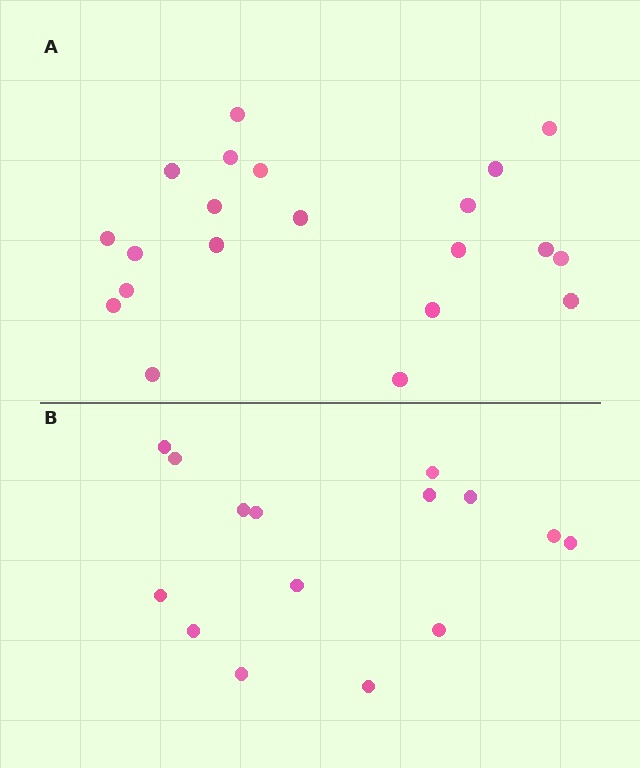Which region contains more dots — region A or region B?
Region A (the top region) has more dots.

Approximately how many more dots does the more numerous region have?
Region A has about 6 more dots than region B.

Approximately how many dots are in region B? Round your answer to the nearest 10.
About 20 dots. (The exact count is 15, which rounds to 20.)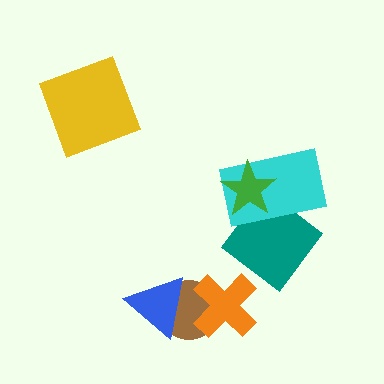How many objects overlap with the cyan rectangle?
2 objects overlap with the cyan rectangle.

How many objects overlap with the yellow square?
0 objects overlap with the yellow square.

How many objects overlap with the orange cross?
1 object overlaps with the orange cross.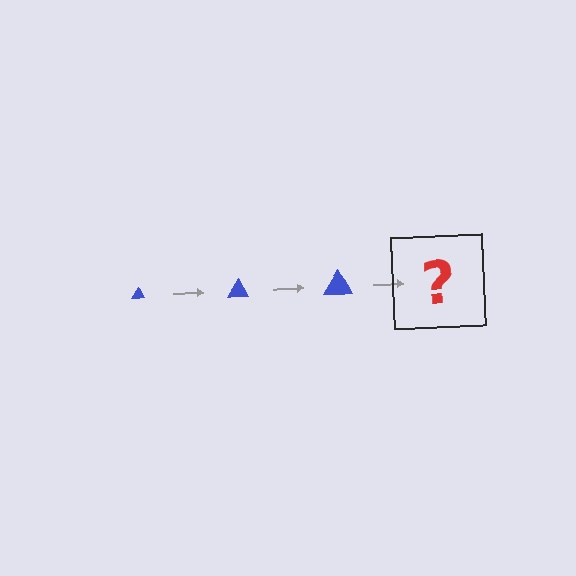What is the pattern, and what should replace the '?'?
The pattern is that the triangle gets progressively larger each step. The '?' should be a blue triangle, larger than the previous one.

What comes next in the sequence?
The next element should be a blue triangle, larger than the previous one.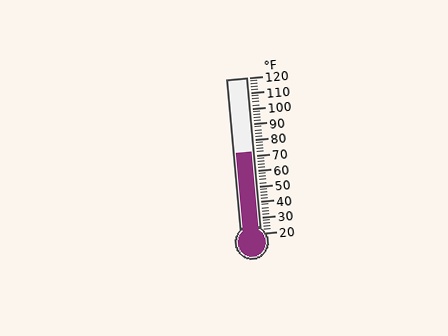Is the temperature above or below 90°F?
The temperature is below 90°F.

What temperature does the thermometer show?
The thermometer shows approximately 72°F.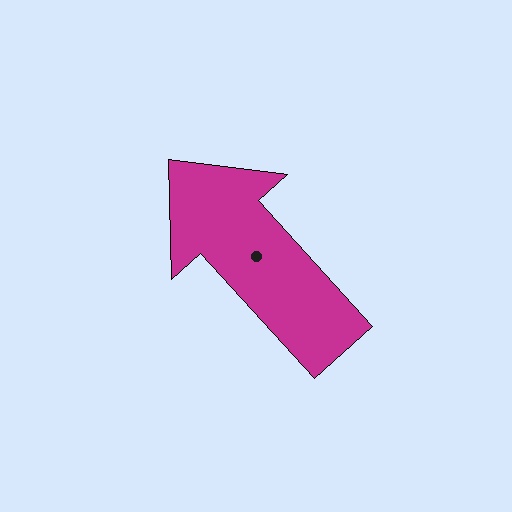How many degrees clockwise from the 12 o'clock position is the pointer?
Approximately 318 degrees.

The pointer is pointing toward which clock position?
Roughly 11 o'clock.